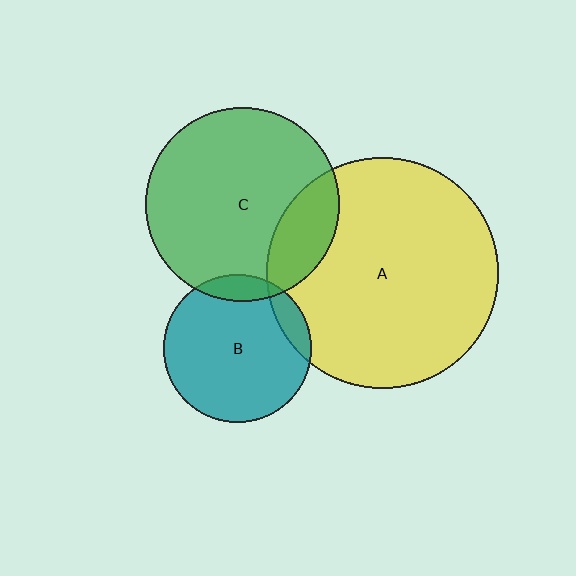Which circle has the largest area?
Circle A (yellow).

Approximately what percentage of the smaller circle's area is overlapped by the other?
Approximately 10%.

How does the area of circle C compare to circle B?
Approximately 1.7 times.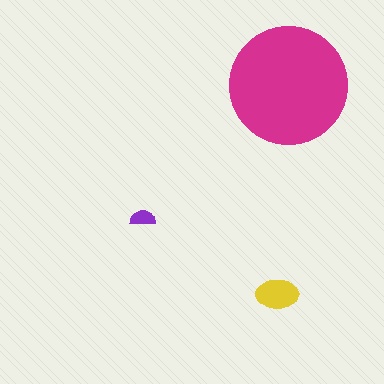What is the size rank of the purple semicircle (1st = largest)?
3rd.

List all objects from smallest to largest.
The purple semicircle, the yellow ellipse, the magenta circle.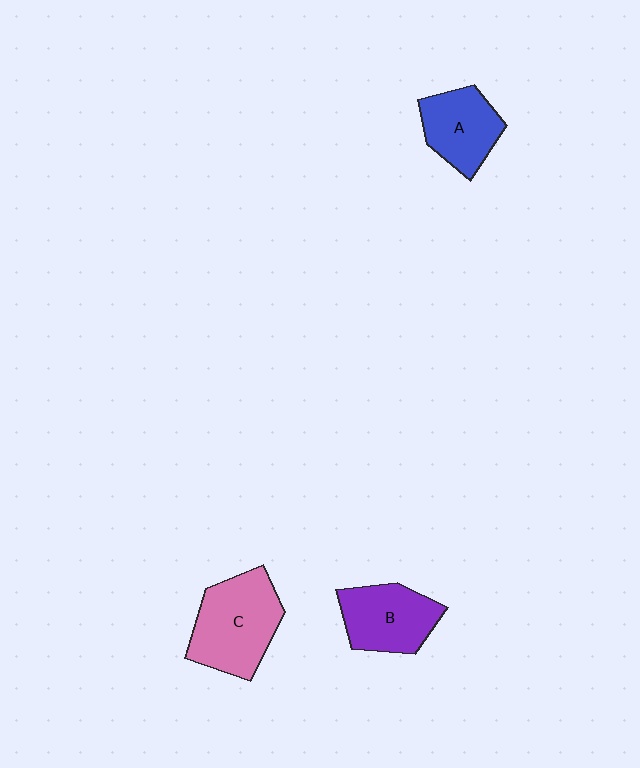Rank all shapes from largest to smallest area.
From largest to smallest: C (pink), B (purple), A (blue).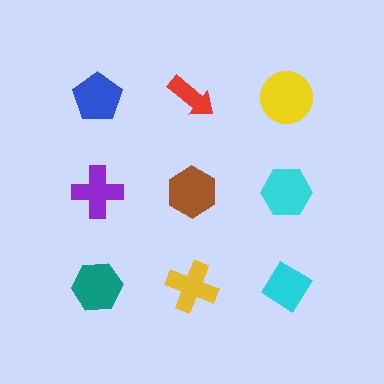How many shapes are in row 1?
3 shapes.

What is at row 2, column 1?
A purple cross.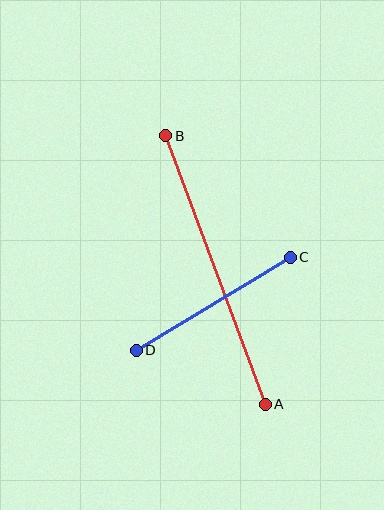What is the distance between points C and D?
The distance is approximately 180 pixels.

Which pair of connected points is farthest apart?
Points A and B are farthest apart.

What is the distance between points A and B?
The distance is approximately 286 pixels.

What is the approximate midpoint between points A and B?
The midpoint is at approximately (216, 270) pixels.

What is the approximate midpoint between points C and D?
The midpoint is at approximately (213, 304) pixels.